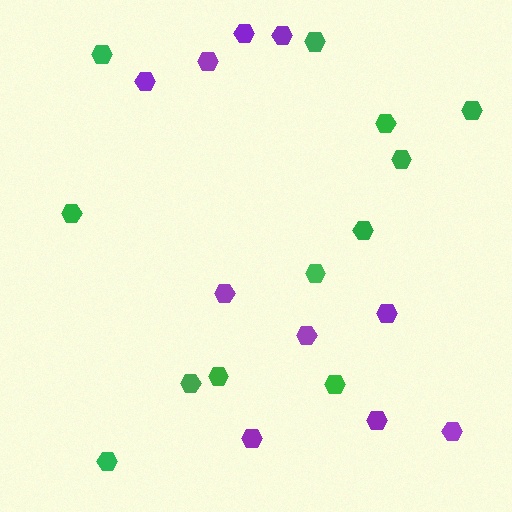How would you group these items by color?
There are 2 groups: one group of purple hexagons (10) and one group of green hexagons (12).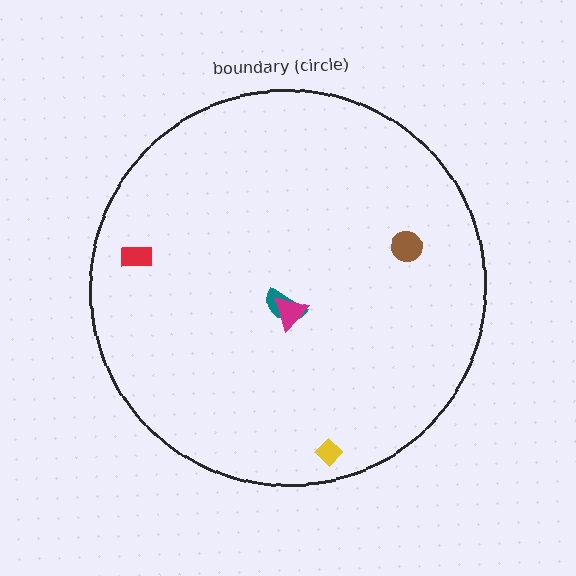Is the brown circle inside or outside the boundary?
Inside.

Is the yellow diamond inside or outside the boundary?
Inside.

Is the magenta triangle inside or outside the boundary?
Inside.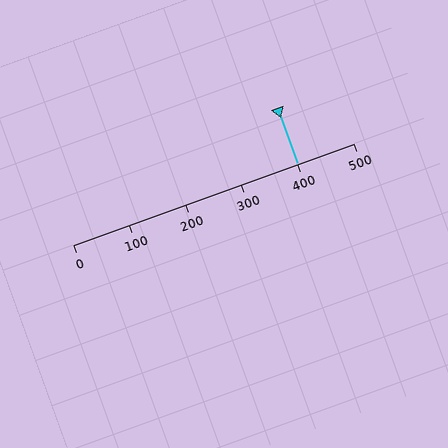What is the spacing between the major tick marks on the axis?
The major ticks are spaced 100 apart.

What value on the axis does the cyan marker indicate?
The marker indicates approximately 400.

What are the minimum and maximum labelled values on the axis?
The axis runs from 0 to 500.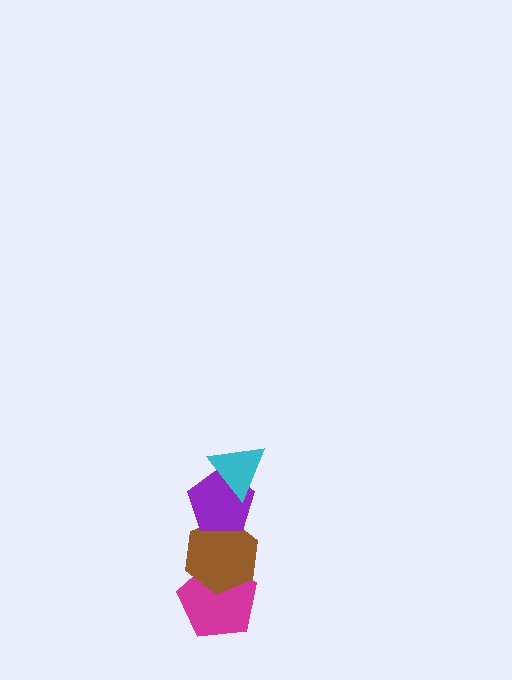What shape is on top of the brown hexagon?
The purple pentagon is on top of the brown hexagon.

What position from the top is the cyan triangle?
The cyan triangle is 1st from the top.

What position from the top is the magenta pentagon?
The magenta pentagon is 4th from the top.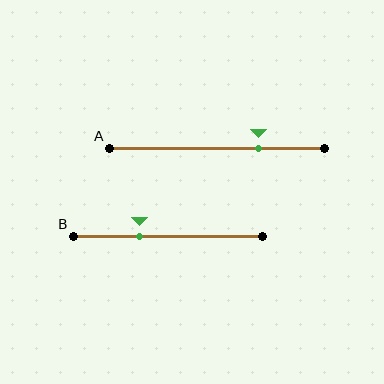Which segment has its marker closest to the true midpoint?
Segment B has its marker closest to the true midpoint.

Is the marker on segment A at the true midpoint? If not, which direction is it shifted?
No, the marker on segment A is shifted to the right by about 20% of the segment length.